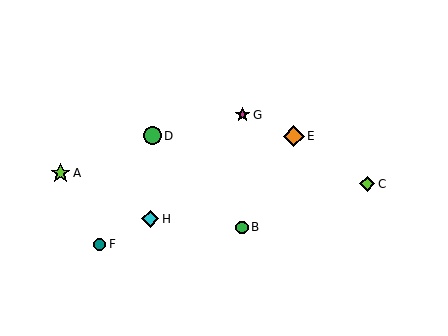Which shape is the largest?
The orange diamond (labeled E) is the largest.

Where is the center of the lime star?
The center of the lime star is at (61, 173).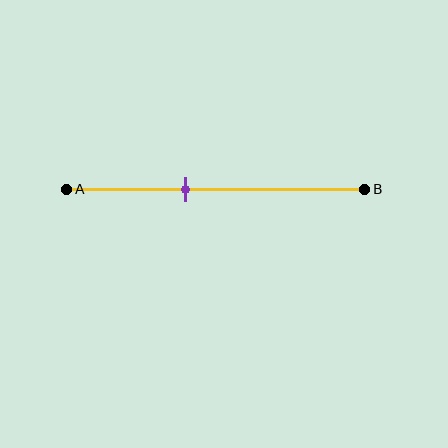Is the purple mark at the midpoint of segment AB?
No, the mark is at about 40% from A, not at the 50% midpoint.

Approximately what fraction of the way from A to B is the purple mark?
The purple mark is approximately 40% of the way from A to B.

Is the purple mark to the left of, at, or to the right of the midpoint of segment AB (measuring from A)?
The purple mark is to the left of the midpoint of segment AB.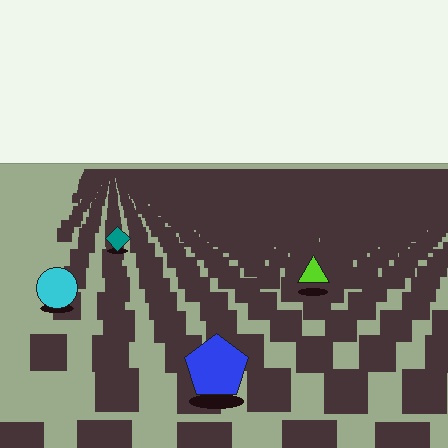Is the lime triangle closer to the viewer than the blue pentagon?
No. The blue pentagon is closer — you can tell from the texture gradient: the ground texture is coarser near it.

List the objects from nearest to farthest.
From nearest to farthest: the blue pentagon, the cyan circle, the lime triangle, the teal diamond.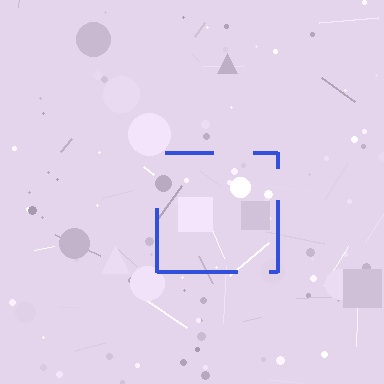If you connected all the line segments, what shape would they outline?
They would outline a square.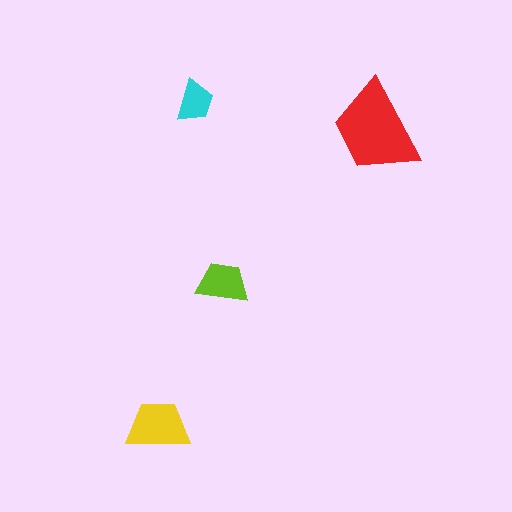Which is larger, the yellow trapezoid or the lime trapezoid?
The yellow one.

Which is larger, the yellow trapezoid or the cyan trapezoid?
The yellow one.